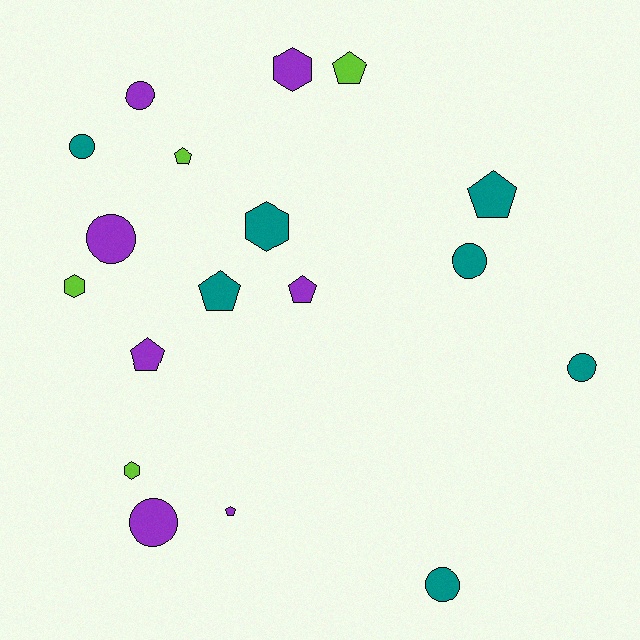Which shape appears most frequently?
Circle, with 7 objects.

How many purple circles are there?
There are 3 purple circles.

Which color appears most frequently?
Purple, with 7 objects.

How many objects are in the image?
There are 18 objects.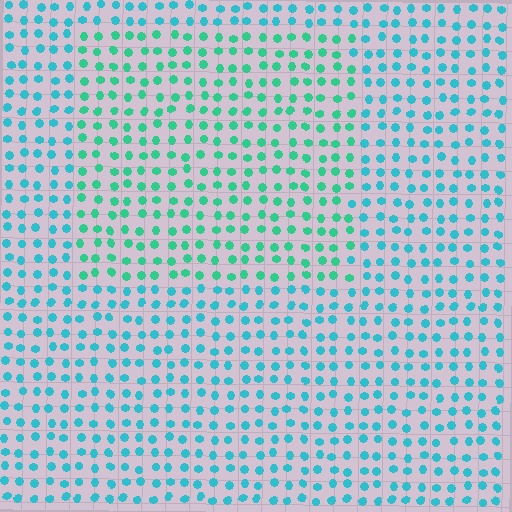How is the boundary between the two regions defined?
The boundary is defined purely by a slight shift in hue (about 30 degrees). Spacing, size, and orientation are identical on both sides.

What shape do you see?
I see a rectangle.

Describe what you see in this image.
The image is filled with small cyan elements in a uniform arrangement. A rectangle-shaped region is visible where the elements are tinted to a slightly different hue, forming a subtle color boundary.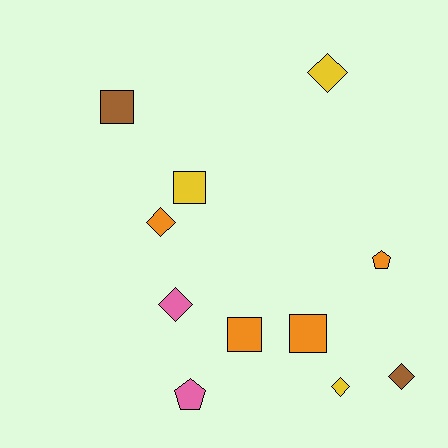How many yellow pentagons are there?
There are no yellow pentagons.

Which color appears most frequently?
Orange, with 4 objects.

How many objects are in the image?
There are 11 objects.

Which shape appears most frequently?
Diamond, with 5 objects.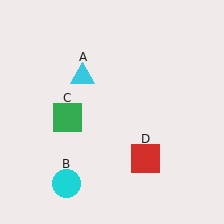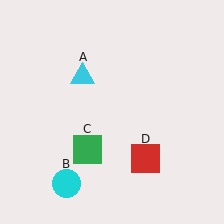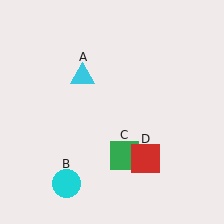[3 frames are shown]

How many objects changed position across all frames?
1 object changed position: green square (object C).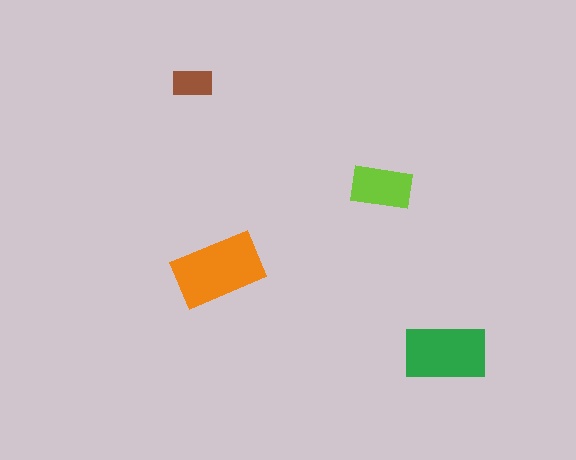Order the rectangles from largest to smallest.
the orange one, the green one, the lime one, the brown one.